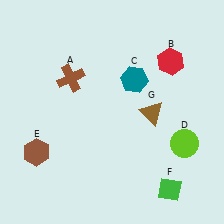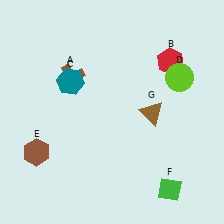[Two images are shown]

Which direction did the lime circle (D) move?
The lime circle (D) moved up.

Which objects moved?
The objects that moved are: the teal hexagon (C), the lime circle (D).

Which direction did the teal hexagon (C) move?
The teal hexagon (C) moved left.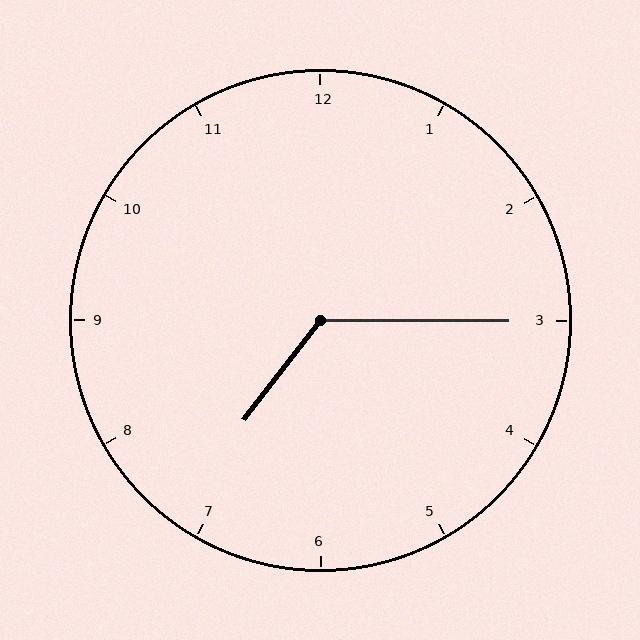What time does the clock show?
7:15.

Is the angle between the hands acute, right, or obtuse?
It is obtuse.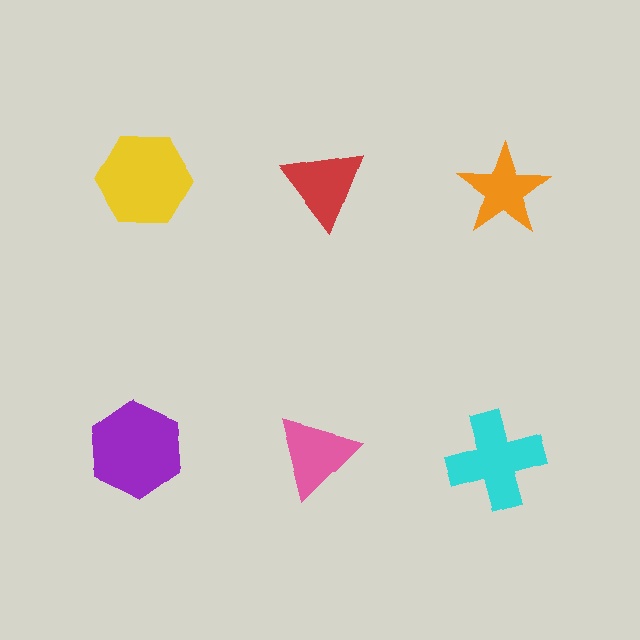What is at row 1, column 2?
A red triangle.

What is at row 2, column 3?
A cyan cross.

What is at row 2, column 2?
A pink triangle.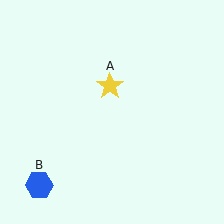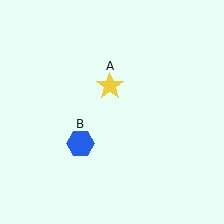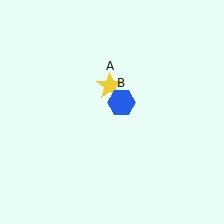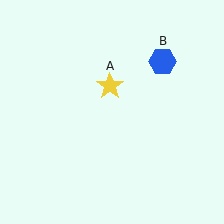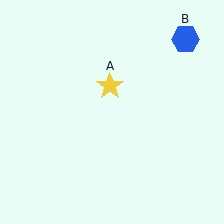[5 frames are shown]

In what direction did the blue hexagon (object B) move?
The blue hexagon (object B) moved up and to the right.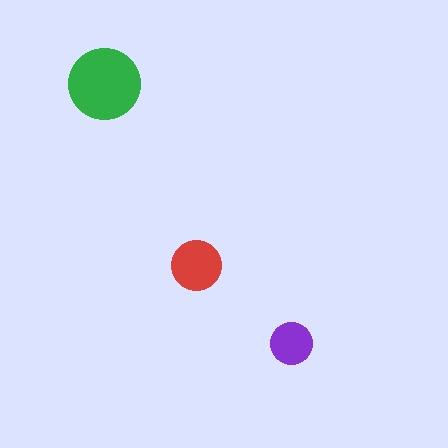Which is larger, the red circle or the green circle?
The green one.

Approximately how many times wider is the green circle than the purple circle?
About 1.5 times wider.